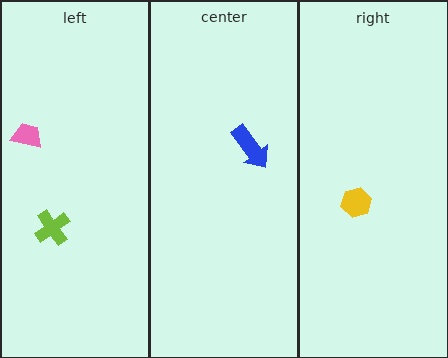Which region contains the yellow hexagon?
The right region.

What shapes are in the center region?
The blue arrow.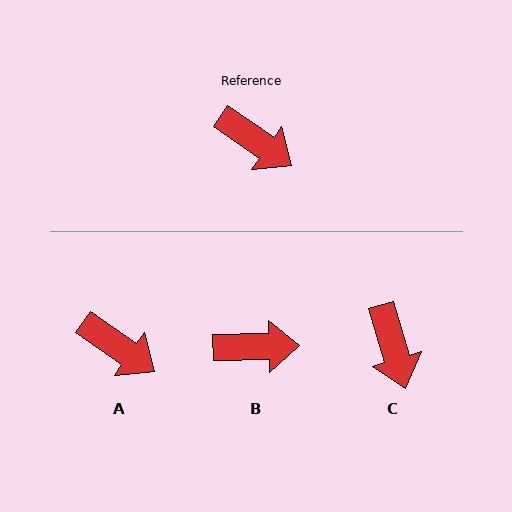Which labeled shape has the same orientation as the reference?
A.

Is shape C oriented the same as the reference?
No, it is off by about 39 degrees.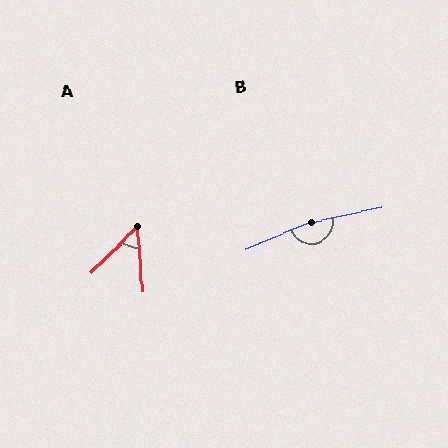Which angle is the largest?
B, at approximately 169 degrees.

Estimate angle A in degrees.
Approximately 49 degrees.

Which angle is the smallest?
A, at approximately 49 degrees.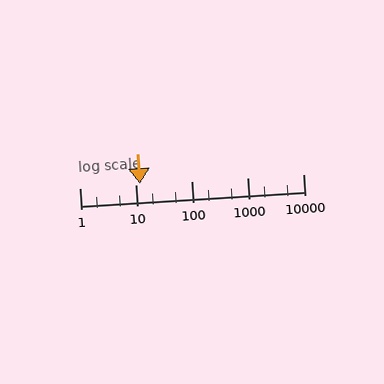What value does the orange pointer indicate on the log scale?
The pointer indicates approximately 12.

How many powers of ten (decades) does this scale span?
The scale spans 4 decades, from 1 to 10000.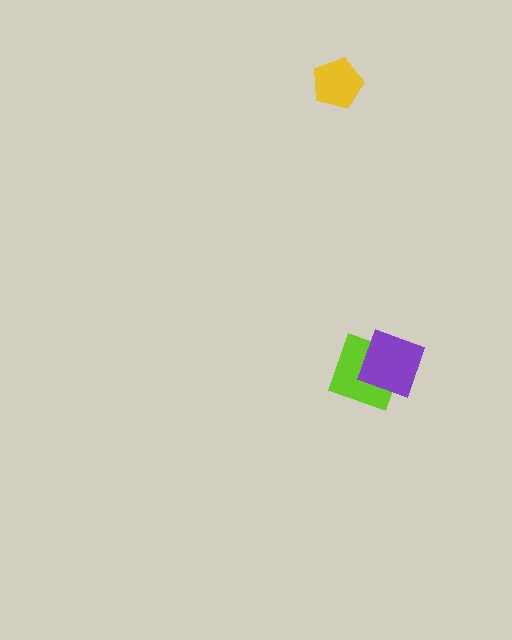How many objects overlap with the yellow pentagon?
0 objects overlap with the yellow pentagon.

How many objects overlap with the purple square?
1 object overlaps with the purple square.